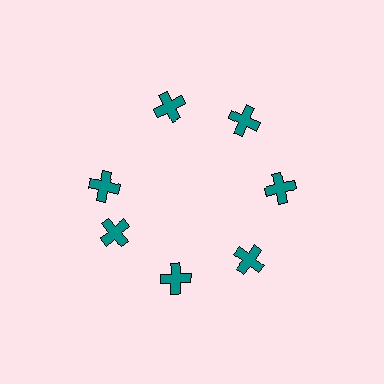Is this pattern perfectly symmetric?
No. The 7 teal crosses are arranged in a ring, but one element near the 10 o'clock position is rotated out of alignment along the ring, breaking the 7-fold rotational symmetry.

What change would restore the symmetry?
The symmetry would be restored by rotating it back into even spacing with its neighbors so that all 7 crosses sit at equal angles and equal distance from the center.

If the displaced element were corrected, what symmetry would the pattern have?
It would have 7-fold rotational symmetry — the pattern would map onto itself every 51 degrees.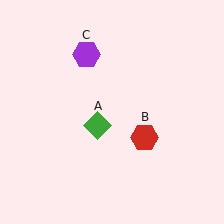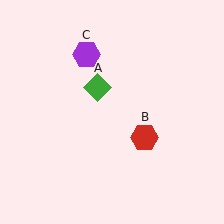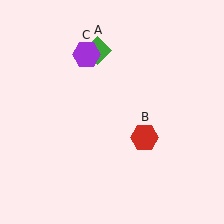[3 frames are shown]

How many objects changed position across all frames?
1 object changed position: green diamond (object A).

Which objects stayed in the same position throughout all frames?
Red hexagon (object B) and purple hexagon (object C) remained stationary.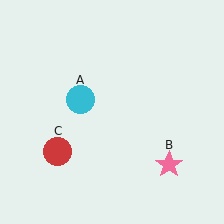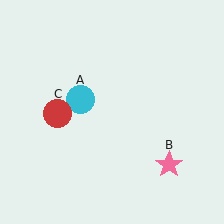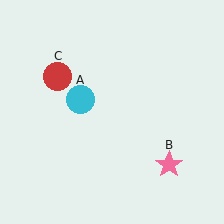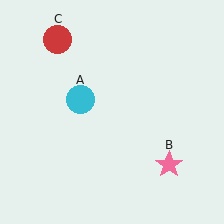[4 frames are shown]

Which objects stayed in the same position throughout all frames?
Cyan circle (object A) and pink star (object B) remained stationary.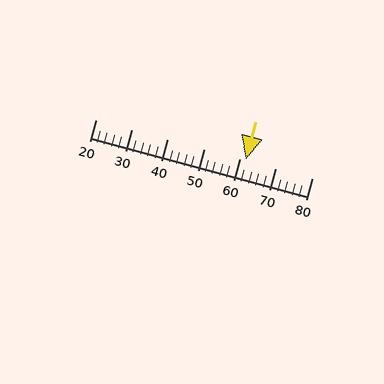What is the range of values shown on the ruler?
The ruler shows values from 20 to 80.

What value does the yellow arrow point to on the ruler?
The yellow arrow points to approximately 62.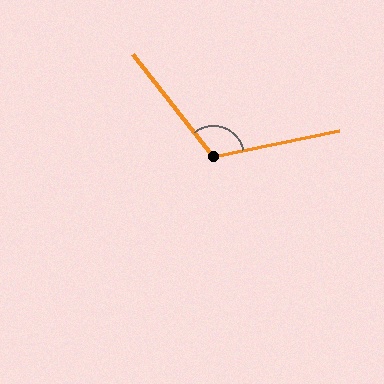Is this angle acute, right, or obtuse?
It is obtuse.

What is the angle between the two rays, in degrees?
Approximately 116 degrees.